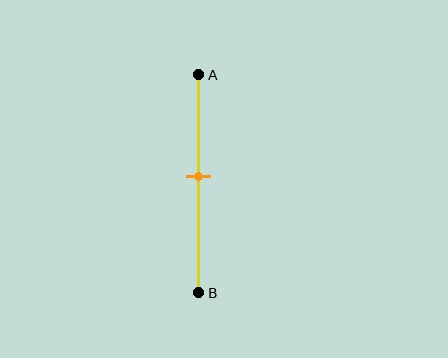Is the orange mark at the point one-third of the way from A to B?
No, the mark is at about 45% from A, not at the 33% one-third point.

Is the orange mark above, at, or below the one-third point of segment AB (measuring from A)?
The orange mark is below the one-third point of segment AB.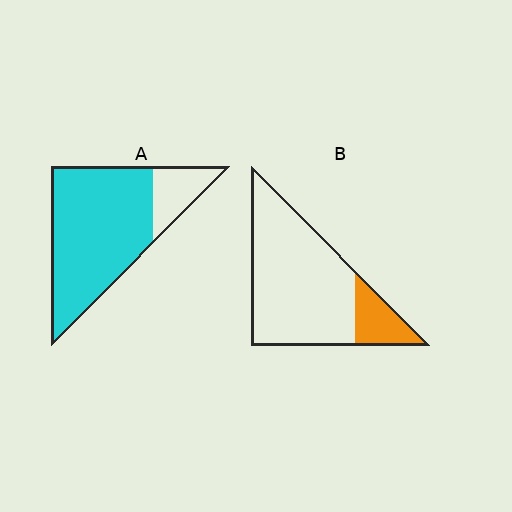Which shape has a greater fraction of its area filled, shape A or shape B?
Shape A.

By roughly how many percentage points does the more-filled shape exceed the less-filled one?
By roughly 65 percentage points (A over B).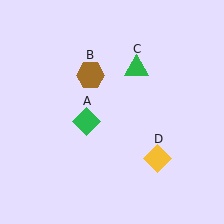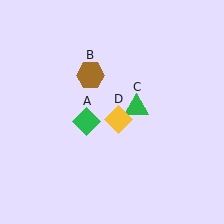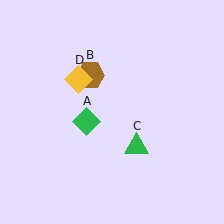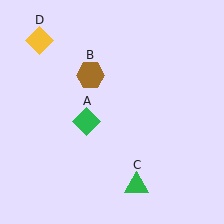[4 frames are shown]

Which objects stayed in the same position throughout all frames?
Green diamond (object A) and brown hexagon (object B) remained stationary.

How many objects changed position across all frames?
2 objects changed position: green triangle (object C), yellow diamond (object D).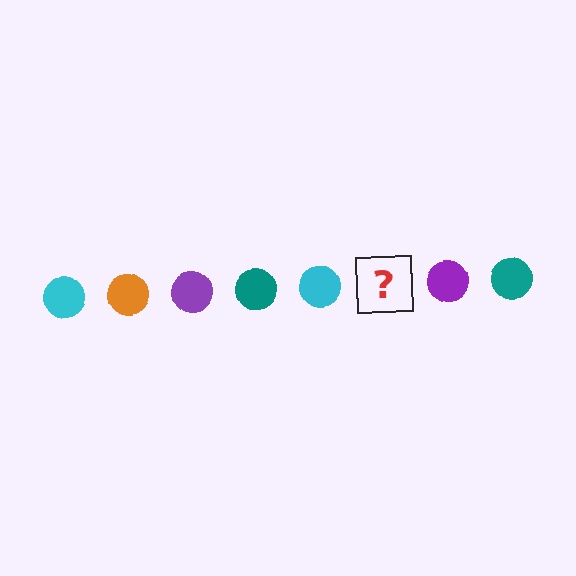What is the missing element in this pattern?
The missing element is an orange circle.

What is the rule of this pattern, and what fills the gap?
The rule is that the pattern cycles through cyan, orange, purple, teal circles. The gap should be filled with an orange circle.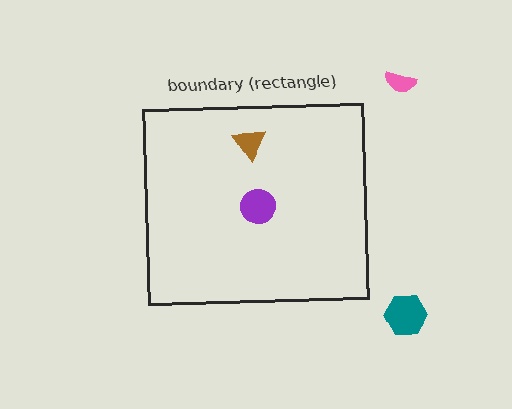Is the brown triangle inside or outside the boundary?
Inside.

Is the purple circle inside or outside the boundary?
Inside.